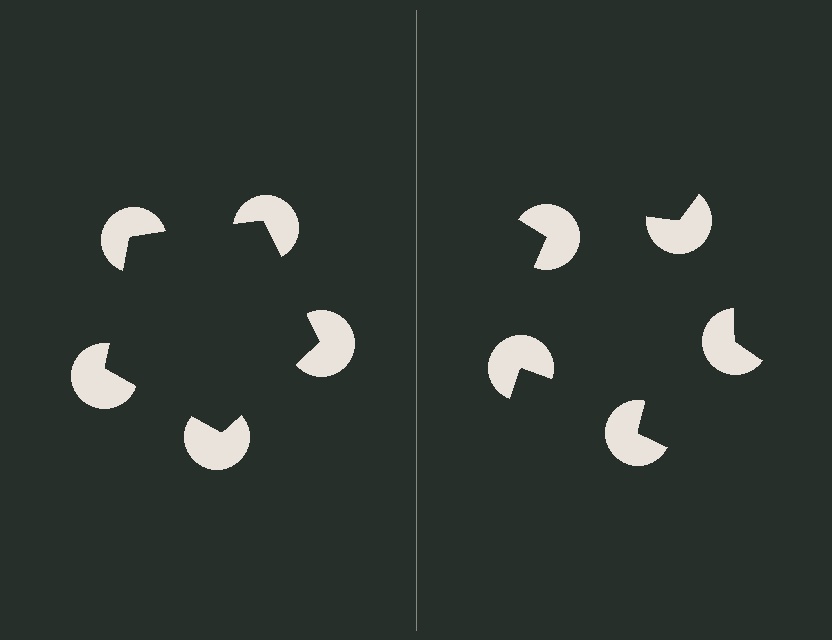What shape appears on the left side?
An illusory pentagon.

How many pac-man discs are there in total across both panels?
10 — 5 on each side.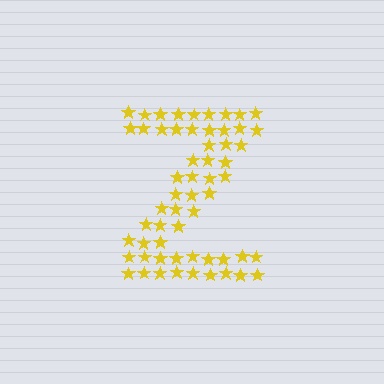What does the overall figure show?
The overall figure shows the letter Z.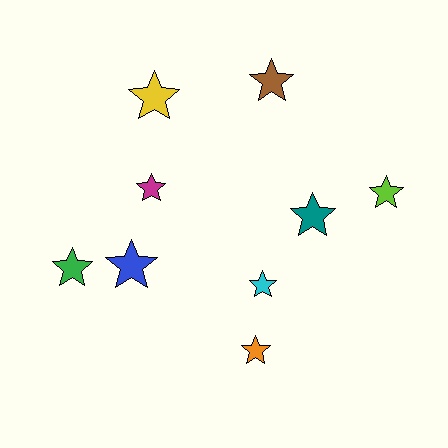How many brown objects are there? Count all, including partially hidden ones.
There is 1 brown object.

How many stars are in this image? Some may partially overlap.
There are 9 stars.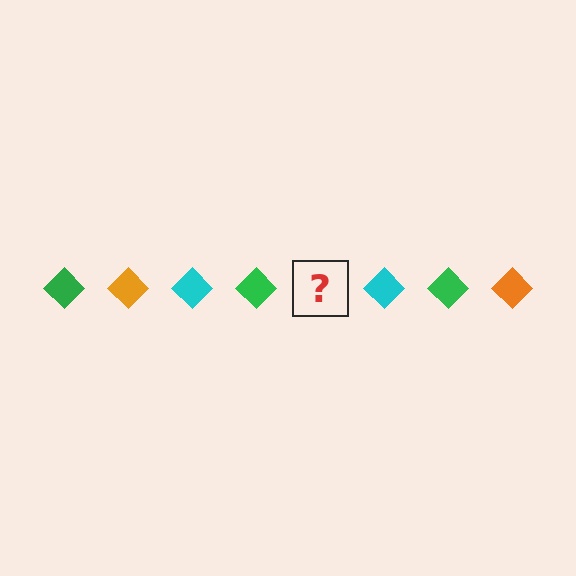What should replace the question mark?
The question mark should be replaced with an orange diamond.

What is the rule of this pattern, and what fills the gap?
The rule is that the pattern cycles through green, orange, cyan diamonds. The gap should be filled with an orange diamond.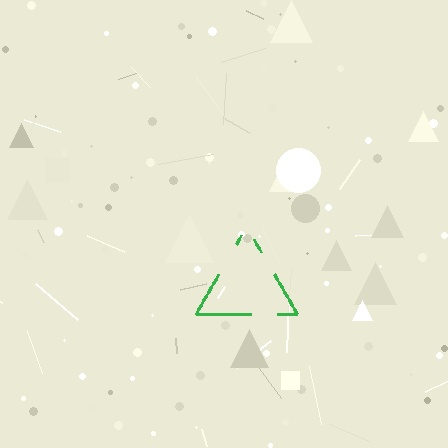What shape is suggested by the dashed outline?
The dashed outline suggests a triangle.